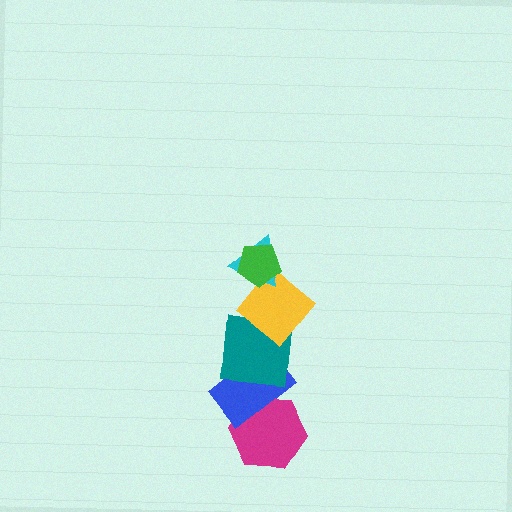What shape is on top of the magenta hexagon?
The blue rectangle is on top of the magenta hexagon.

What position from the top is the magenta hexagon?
The magenta hexagon is 6th from the top.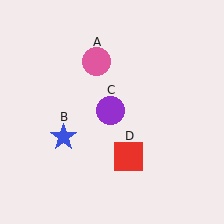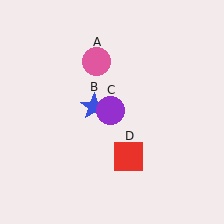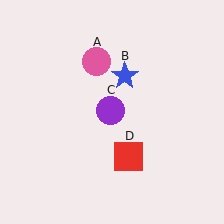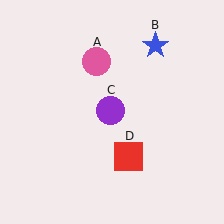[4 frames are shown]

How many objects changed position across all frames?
1 object changed position: blue star (object B).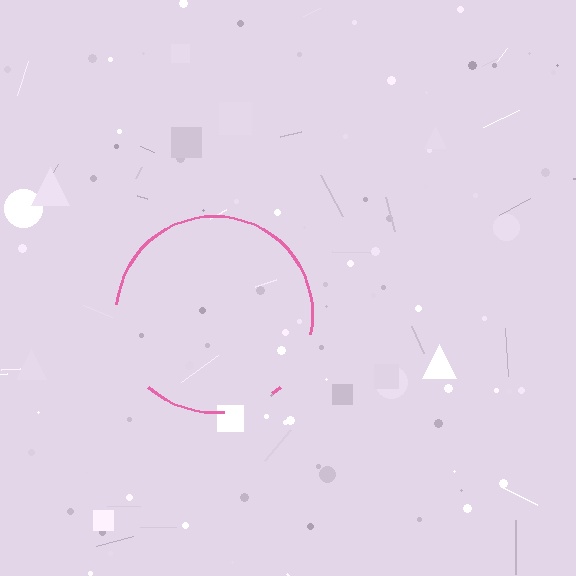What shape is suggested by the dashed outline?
The dashed outline suggests a circle.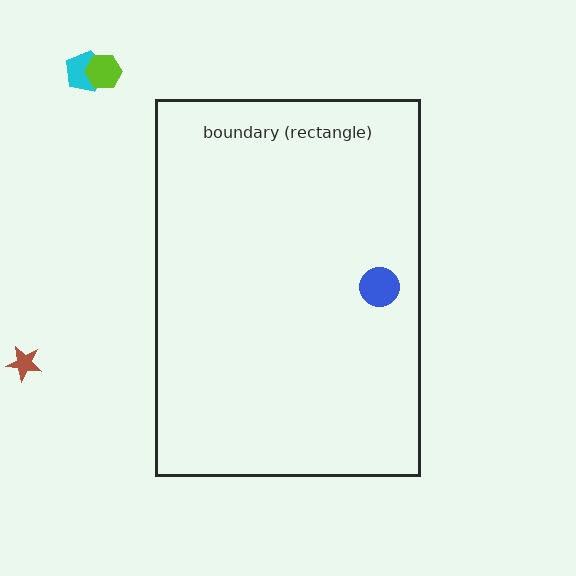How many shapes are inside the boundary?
1 inside, 3 outside.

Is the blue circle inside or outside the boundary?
Inside.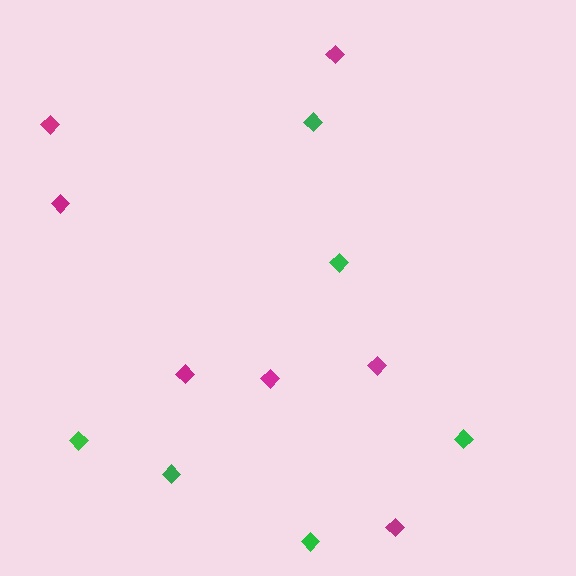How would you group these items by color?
There are 2 groups: one group of magenta diamonds (7) and one group of green diamonds (6).